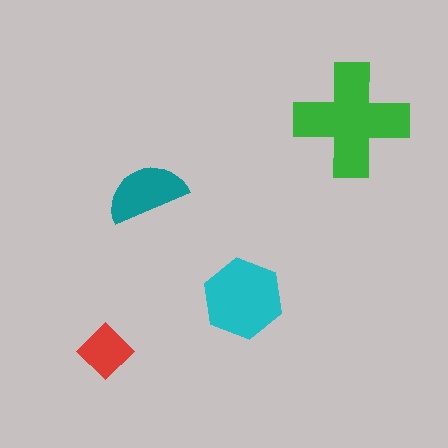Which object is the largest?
The green cross.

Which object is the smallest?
The red diamond.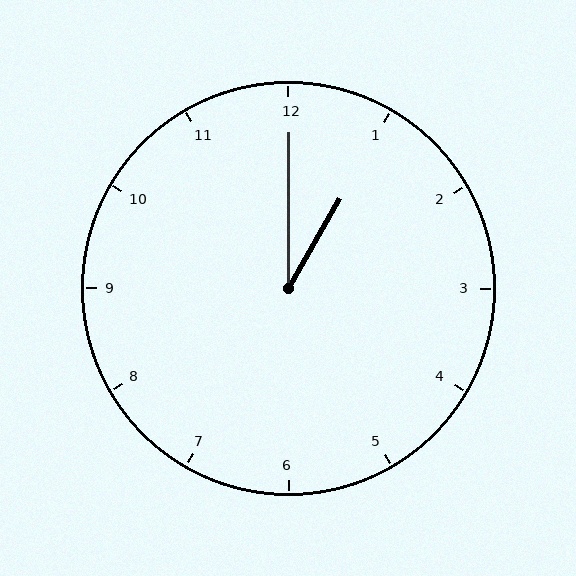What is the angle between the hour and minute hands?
Approximately 30 degrees.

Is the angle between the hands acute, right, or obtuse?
It is acute.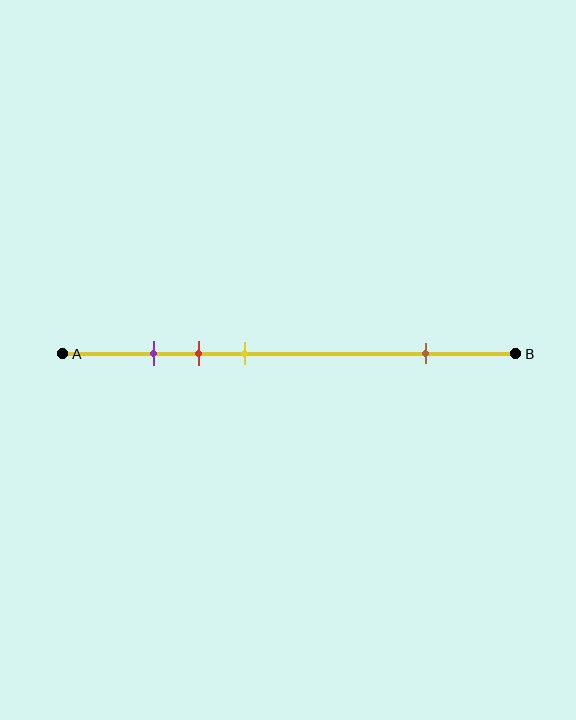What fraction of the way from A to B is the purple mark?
The purple mark is approximately 20% (0.2) of the way from A to B.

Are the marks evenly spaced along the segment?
No, the marks are not evenly spaced.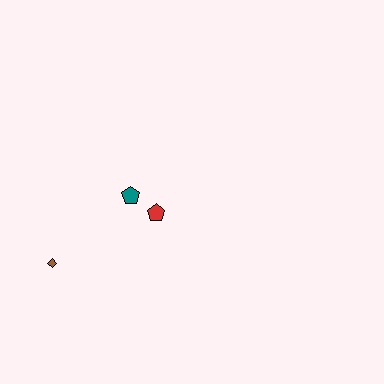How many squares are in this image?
There are no squares.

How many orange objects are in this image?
There are no orange objects.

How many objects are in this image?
There are 3 objects.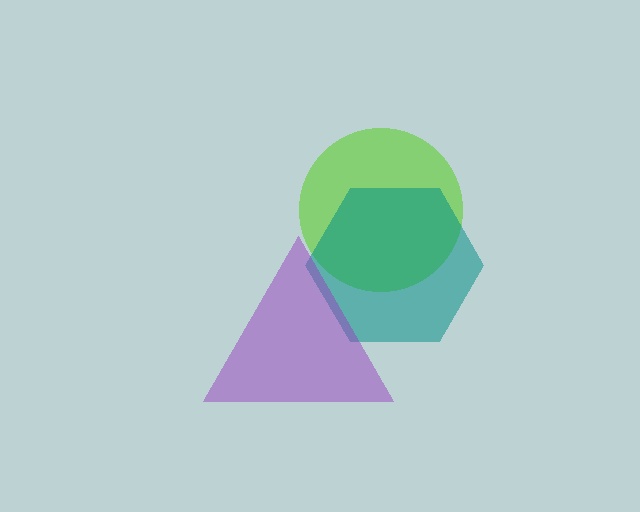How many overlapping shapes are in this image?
There are 3 overlapping shapes in the image.